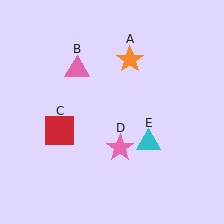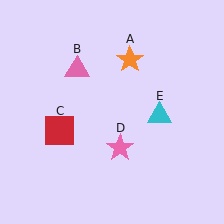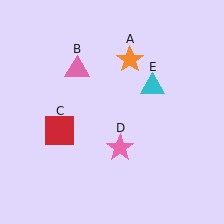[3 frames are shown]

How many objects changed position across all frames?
1 object changed position: cyan triangle (object E).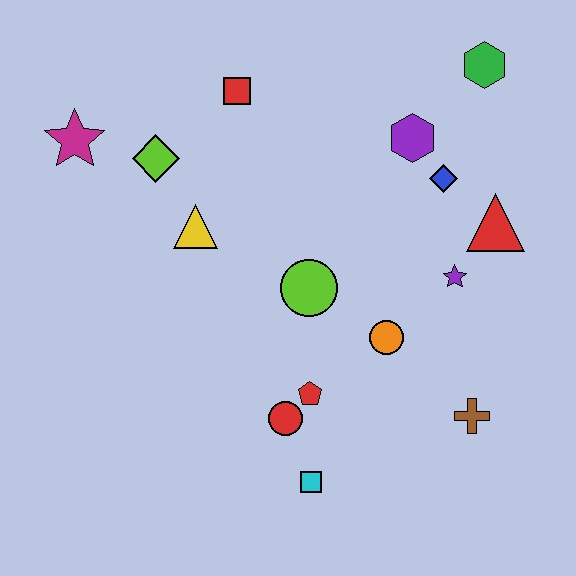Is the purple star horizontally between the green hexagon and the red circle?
Yes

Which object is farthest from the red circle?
The green hexagon is farthest from the red circle.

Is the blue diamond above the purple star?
Yes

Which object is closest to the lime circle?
The orange circle is closest to the lime circle.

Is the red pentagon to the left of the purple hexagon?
Yes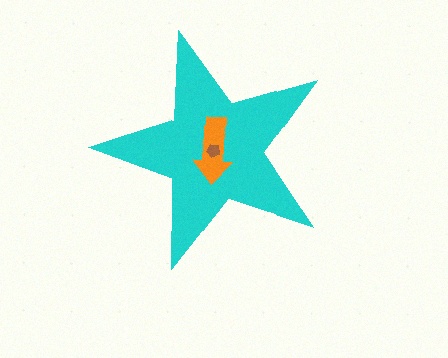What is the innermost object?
The brown pentagon.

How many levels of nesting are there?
3.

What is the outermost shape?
The cyan star.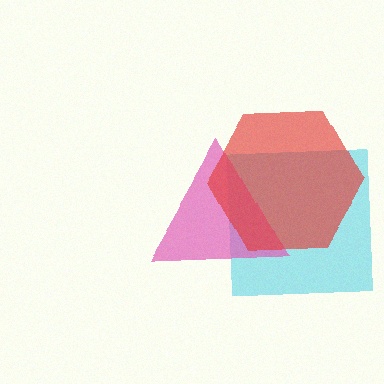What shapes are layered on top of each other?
The layered shapes are: a cyan square, a pink triangle, a red hexagon.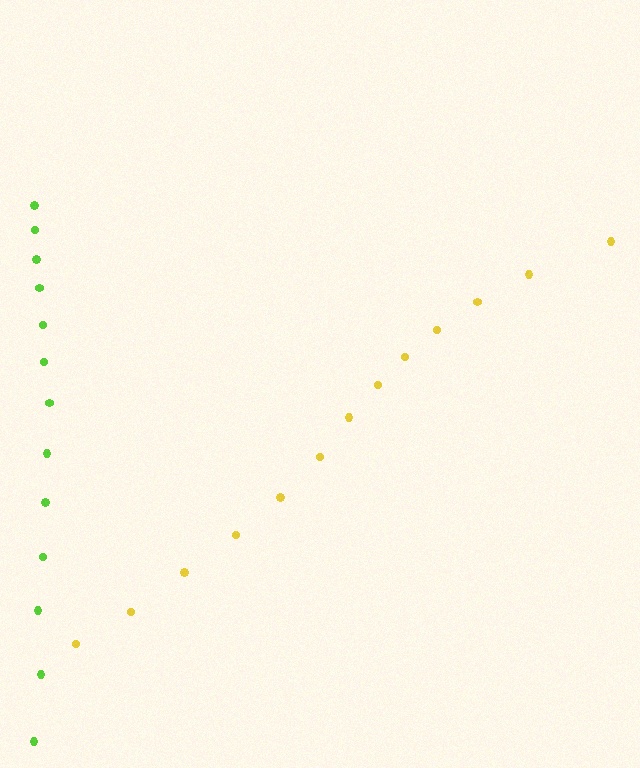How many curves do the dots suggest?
There are 2 distinct paths.